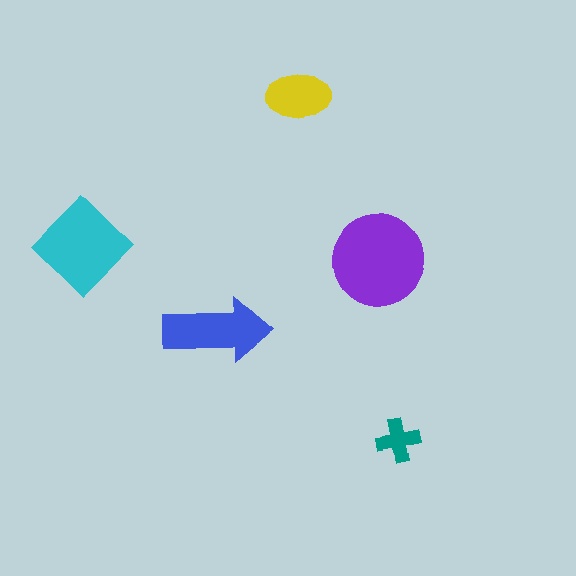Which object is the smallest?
The teal cross.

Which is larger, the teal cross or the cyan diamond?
The cyan diamond.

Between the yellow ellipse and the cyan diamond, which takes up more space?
The cyan diamond.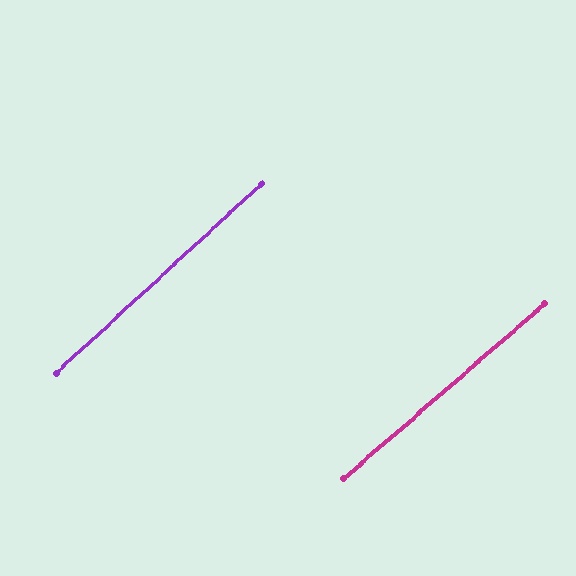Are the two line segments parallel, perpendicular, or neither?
Parallel — their directions differ by only 1.7°.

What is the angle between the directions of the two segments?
Approximately 2 degrees.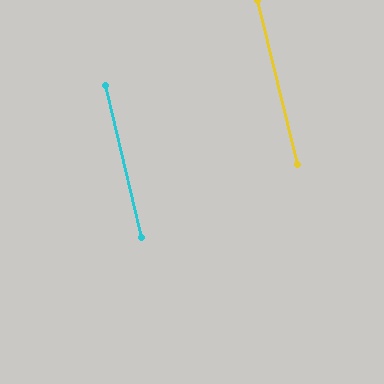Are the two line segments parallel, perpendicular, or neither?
Parallel — their directions differ by only 0.1°.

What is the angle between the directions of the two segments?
Approximately 0 degrees.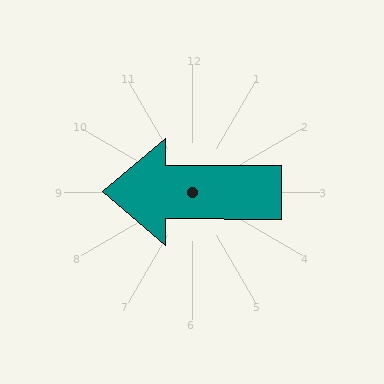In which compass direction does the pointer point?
West.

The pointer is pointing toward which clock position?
Roughly 9 o'clock.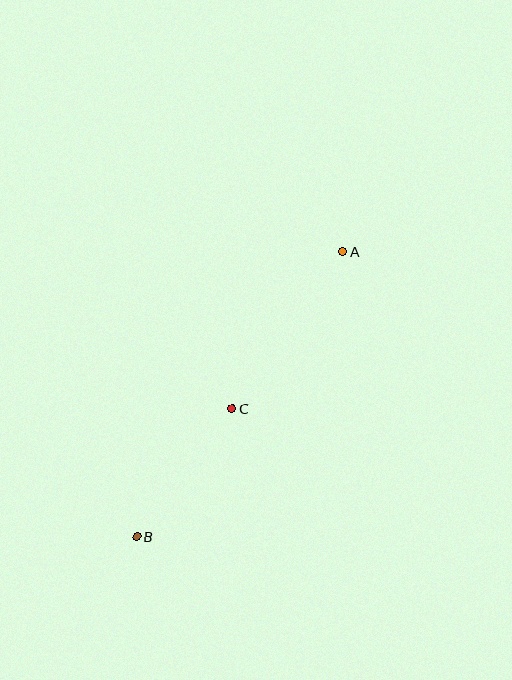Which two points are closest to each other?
Points B and C are closest to each other.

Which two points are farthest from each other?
Points A and B are farthest from each other.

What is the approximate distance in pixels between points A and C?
The distance between A and C is approximately 192 pixels.